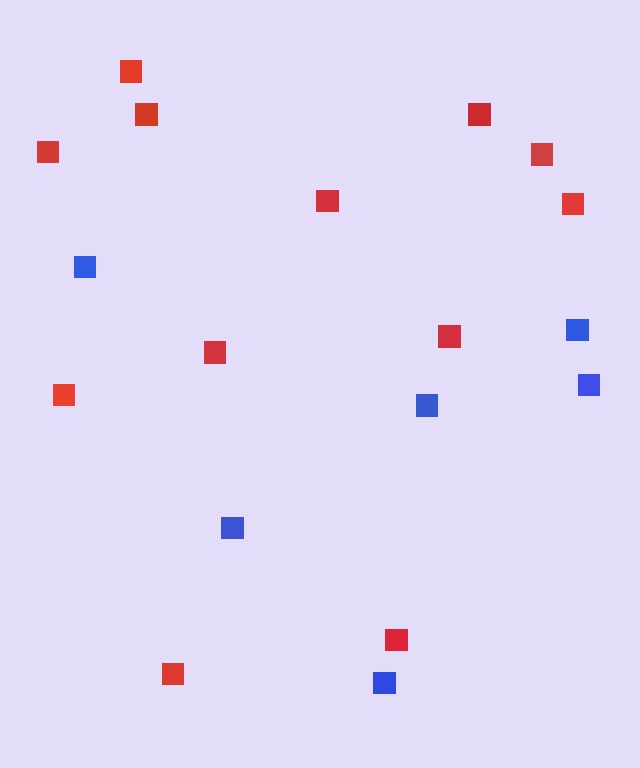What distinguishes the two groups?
There are 2 groups: one group of red squares (12) and one group of blue squares (6).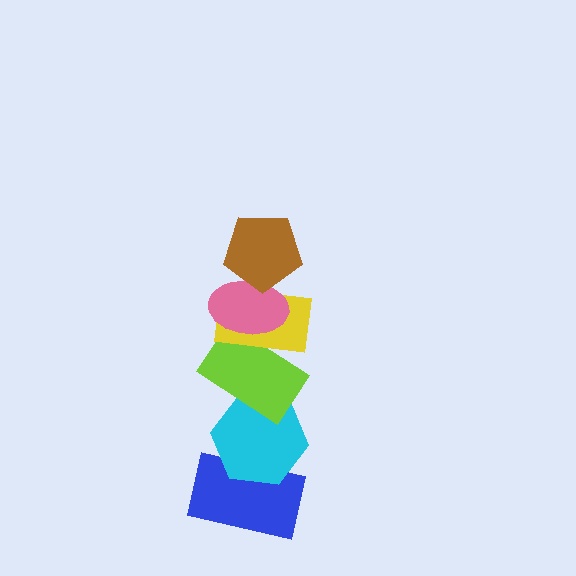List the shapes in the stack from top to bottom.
From top to bottom: the brown pentagon, the pink ellipse, the yellow rectangle, the lime rectangle, the cyan hexagon, the blue rectangle.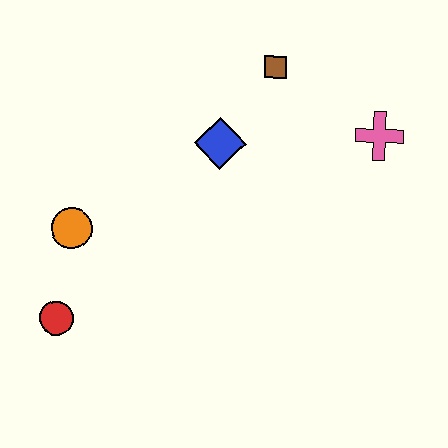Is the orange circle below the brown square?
Yes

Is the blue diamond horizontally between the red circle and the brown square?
Yes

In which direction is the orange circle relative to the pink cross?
The orange circle is to the left of the pink cross.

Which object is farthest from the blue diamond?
The red circle is farthest from the blue diamond.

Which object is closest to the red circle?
The orange circle is closest to the red circle.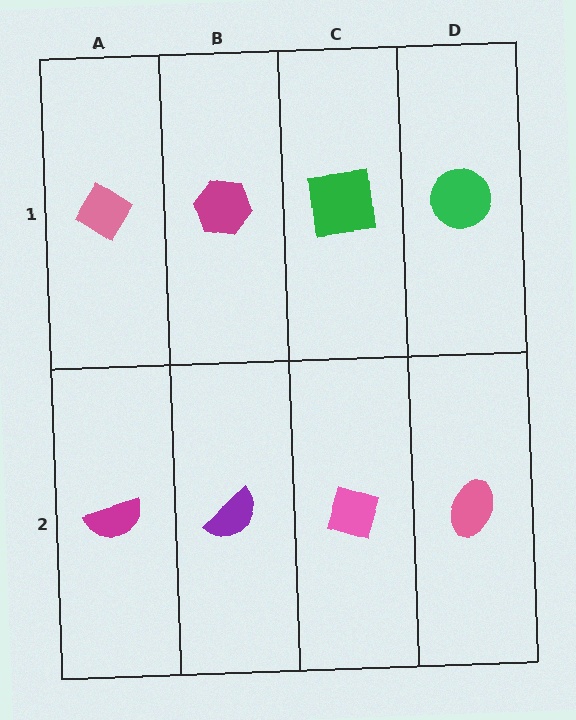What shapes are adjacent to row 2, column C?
A green square (row 1, column C), a purple semicircle (row 2, column B), a pink ellipse (row 2, column D).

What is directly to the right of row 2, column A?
A purple semicircle.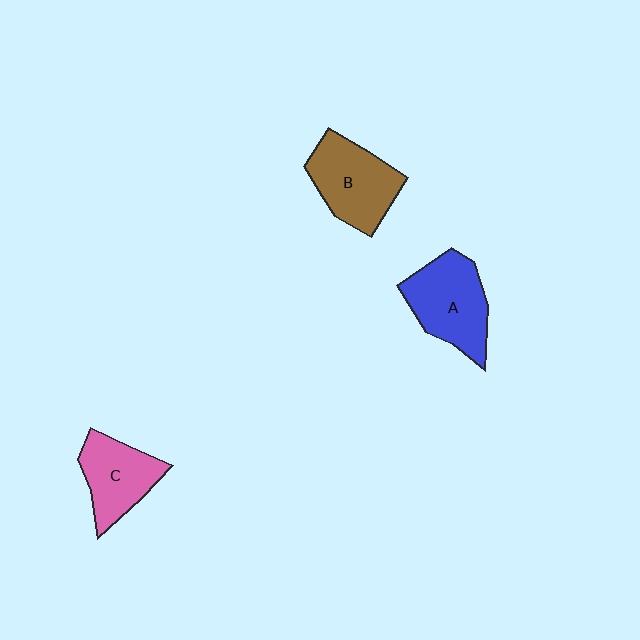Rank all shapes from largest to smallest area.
From largest to smallest: A (blue), B (brown), C (pink).